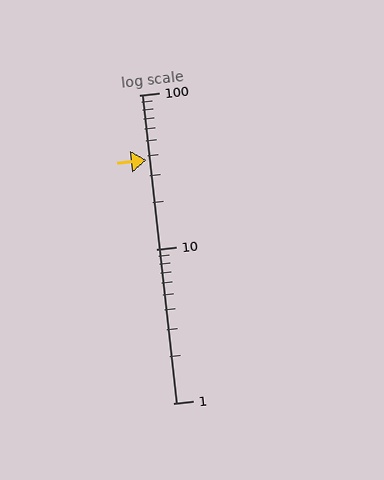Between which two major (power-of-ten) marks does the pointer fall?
The pointer is between 10 and 100.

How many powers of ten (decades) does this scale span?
The scale spans 2 decades, from 1 to 100.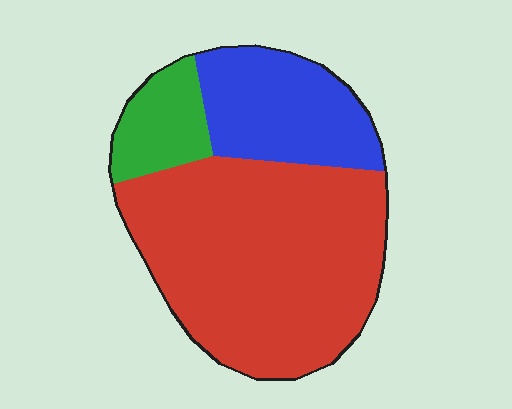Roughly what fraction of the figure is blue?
Blue covers about 25% of the figure.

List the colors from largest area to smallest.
From largest to smallest: red, blue, green.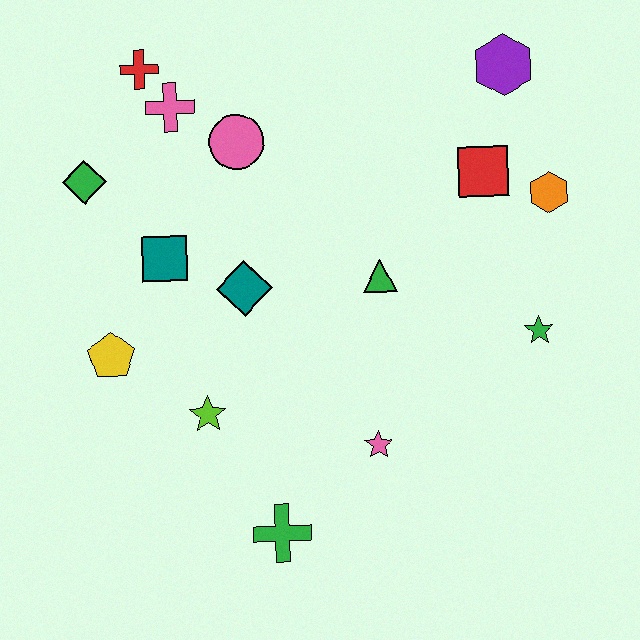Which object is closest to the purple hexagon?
The red square is closest to the purple hexagon.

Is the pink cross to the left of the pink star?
Yes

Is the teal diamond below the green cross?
No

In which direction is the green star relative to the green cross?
The green star is to the right of the green cross.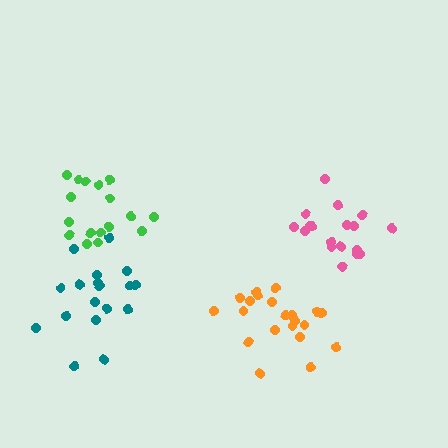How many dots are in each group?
Group 1: 18 dots, Group 2: 18 dots, Group 3: 21 dots, Group 4: 17 dots (74 total).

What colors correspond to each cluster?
The clusters are colored: pink, teal, orange, green.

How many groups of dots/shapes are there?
There are 4 groups.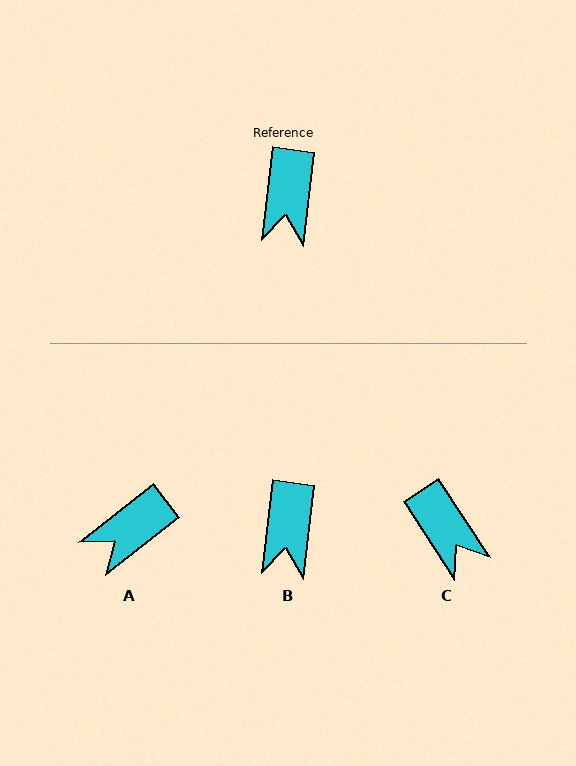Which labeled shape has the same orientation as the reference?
B.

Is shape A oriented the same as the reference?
No, it is off by about 45 degrees.